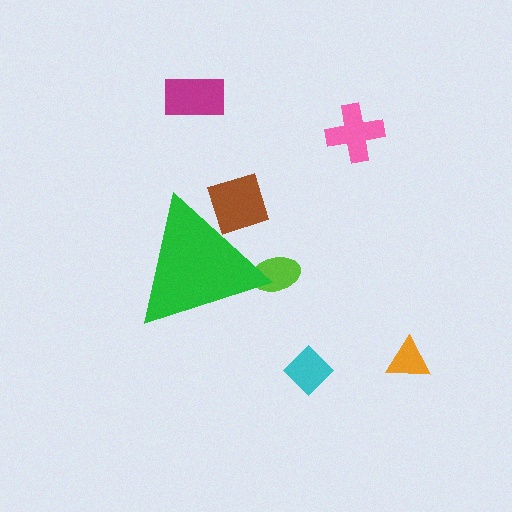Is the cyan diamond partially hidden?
No, the cyan diamond is fully visible.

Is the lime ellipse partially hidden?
Yes, the lime ellipse is partially hidden behind the green triangle.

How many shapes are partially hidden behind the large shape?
2 shapes are partially hidden.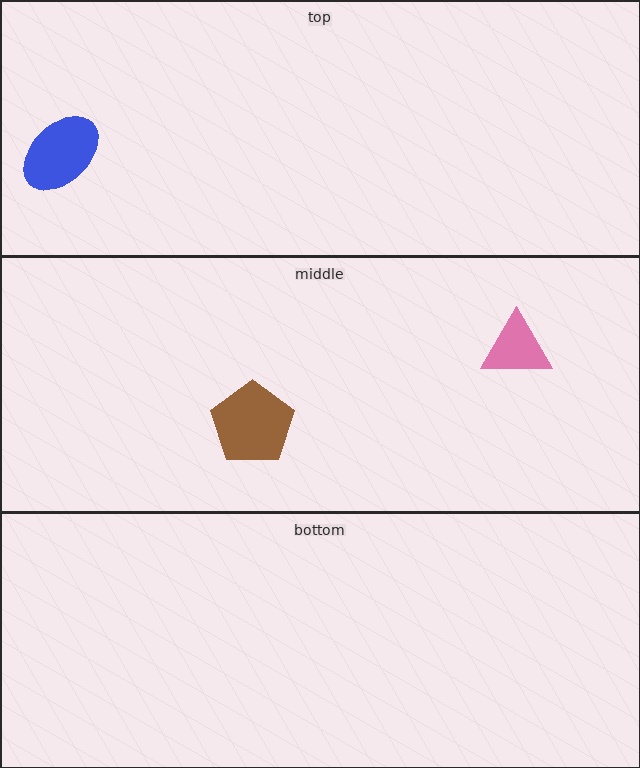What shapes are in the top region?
The blue ellipse.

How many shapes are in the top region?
1.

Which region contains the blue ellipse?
The top region.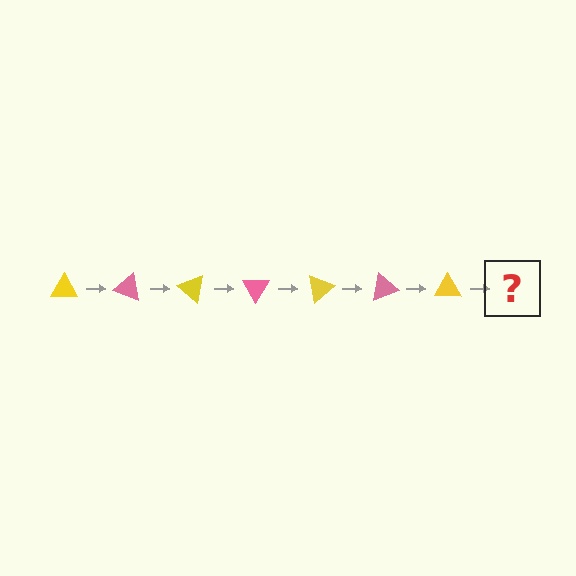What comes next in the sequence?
The next element should be a pink triangle, rotated 140 degrees from the start.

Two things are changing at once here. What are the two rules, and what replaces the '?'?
The two rules are that it rotates 20 degrees each step and the color cycles through yellow and pink. The '?' should be a pink triangle, rotated 140 degrees from the start.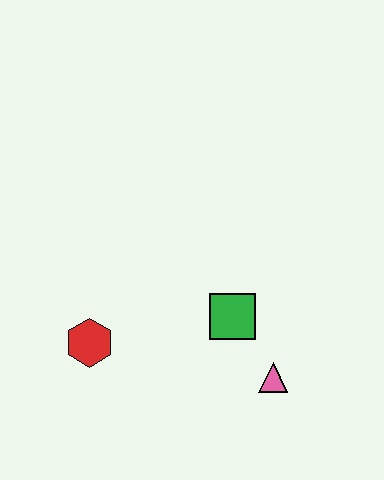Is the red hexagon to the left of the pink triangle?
Yes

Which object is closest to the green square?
The pink triangle is closest to the green square.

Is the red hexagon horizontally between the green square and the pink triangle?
No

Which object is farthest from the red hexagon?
The pink triangle is farthest from the red hexagon.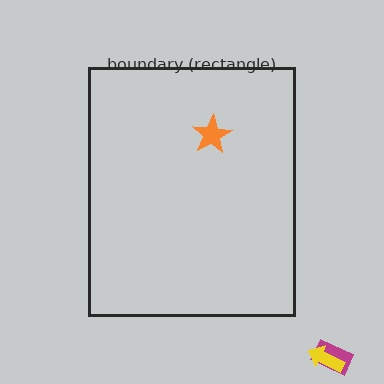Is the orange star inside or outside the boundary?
Inside.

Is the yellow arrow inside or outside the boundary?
Outside.